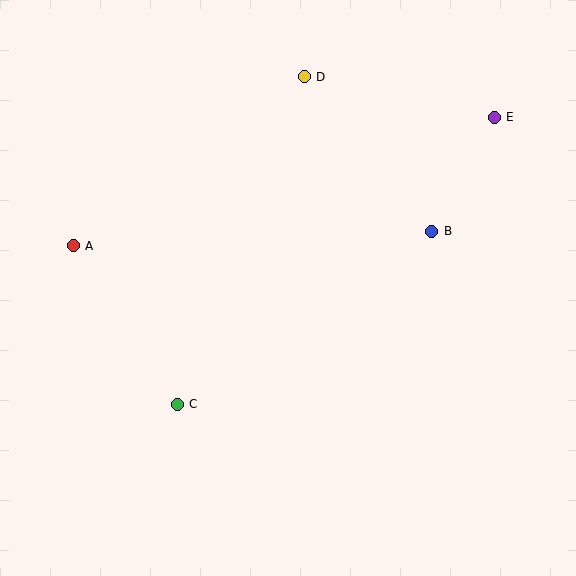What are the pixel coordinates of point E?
Point E is at (494, 117).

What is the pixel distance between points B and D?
The distance between B and D is 200 pixels.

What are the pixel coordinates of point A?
Point A is at (73, 246).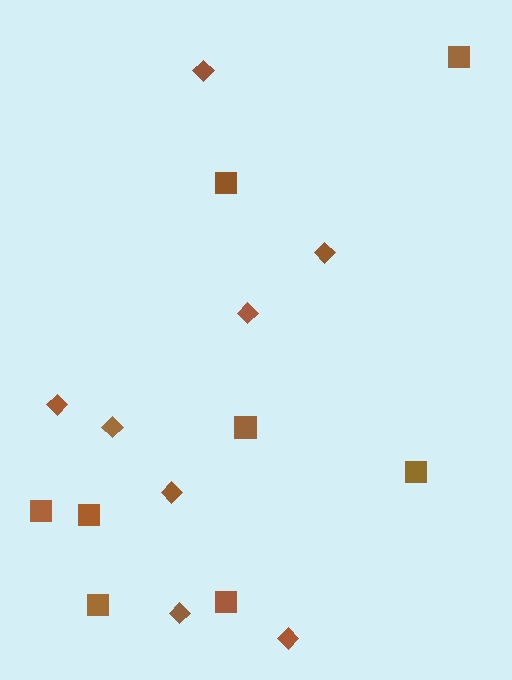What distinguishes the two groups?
There are 2 groups: one group of squares (8) and one group of diamonds (8).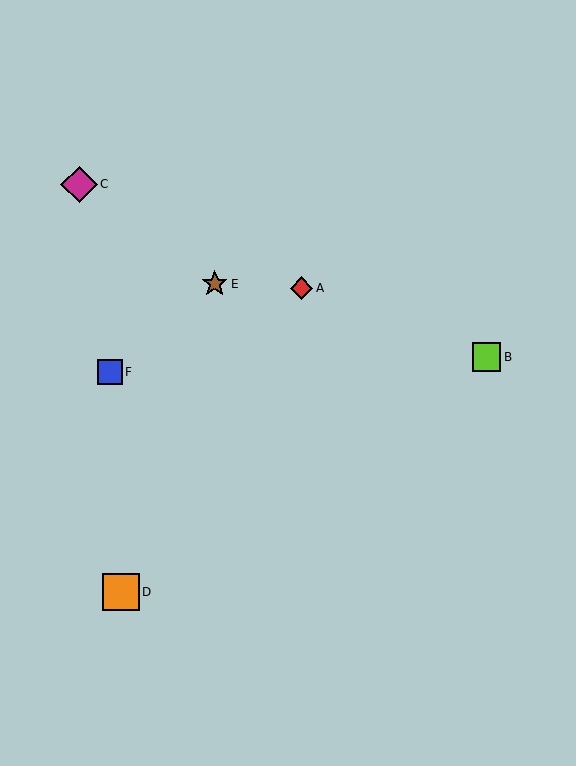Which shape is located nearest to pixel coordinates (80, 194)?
The magenta diamond (labeled C) at (79, 184) is nearest to that location.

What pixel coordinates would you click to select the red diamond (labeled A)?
Click at (301, 288) to select the red diamond A.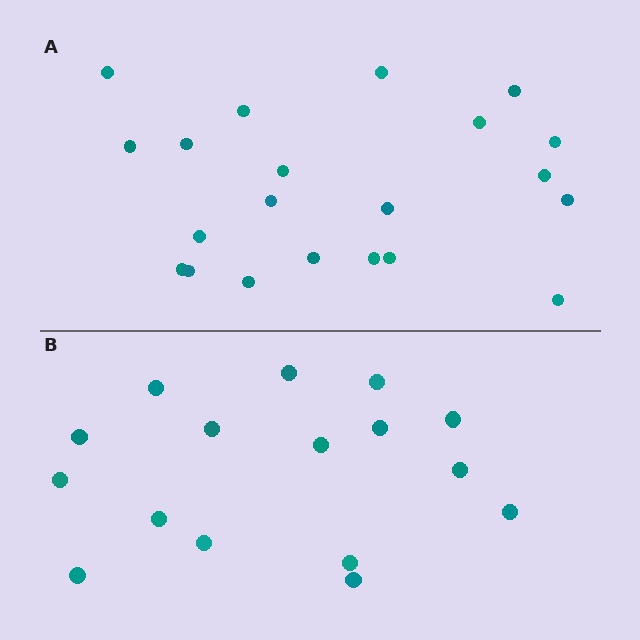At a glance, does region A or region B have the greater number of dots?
Region A (the top region) has more dots.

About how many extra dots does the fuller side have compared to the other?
Region A has about 5 more dots than region B.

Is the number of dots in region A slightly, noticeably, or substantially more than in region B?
Region A has noticeably more, but not dramatically so. The ratio is roughly 1.3 to 1.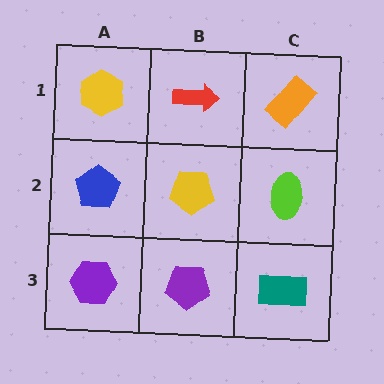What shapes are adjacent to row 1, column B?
A yellow pentagon (row 2, column B), a yellow hexagon (row 1, column A), an orange rectangle (row 1, column C).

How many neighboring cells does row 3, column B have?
3.